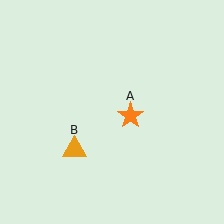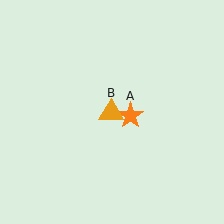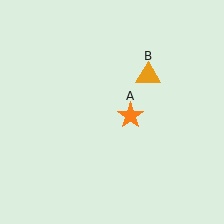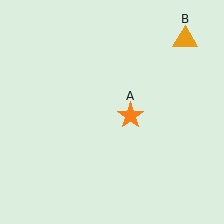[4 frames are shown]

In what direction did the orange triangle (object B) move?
The orange triangle (object B) moved up and to the right.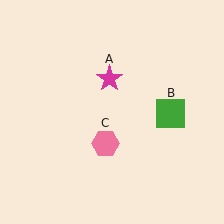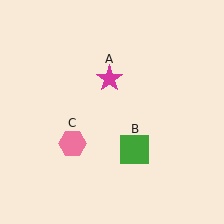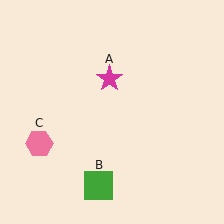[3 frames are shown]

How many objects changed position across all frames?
2 objects changed position: green square (object B), pink hexagon (object C).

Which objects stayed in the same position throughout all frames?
Magenta star (object A) remained stationary.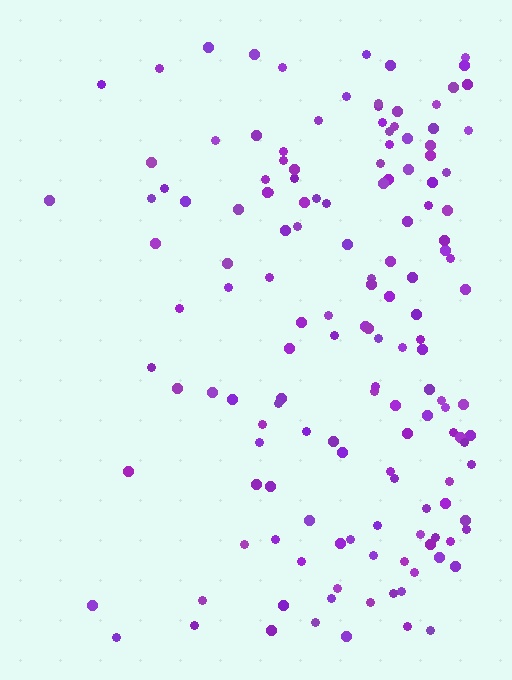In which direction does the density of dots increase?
From left to right, with the right side densest.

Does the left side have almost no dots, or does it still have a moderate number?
Still a moderate number, just noticeably fewer than the right.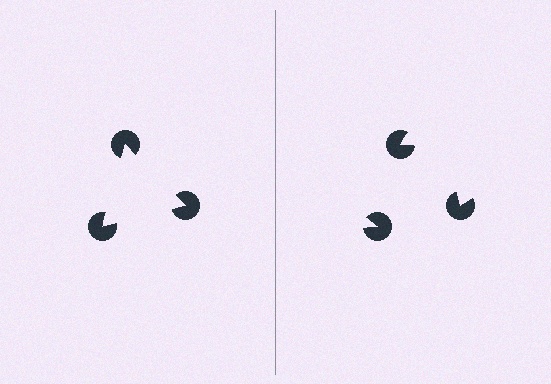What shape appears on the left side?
An illusory triangle.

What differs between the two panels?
The pac-man discs are positioned identically on both sides; only the wedge orientations differ. On the left they align to a triangle; on the right they are misaligned.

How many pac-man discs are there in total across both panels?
6 — 3 on each side.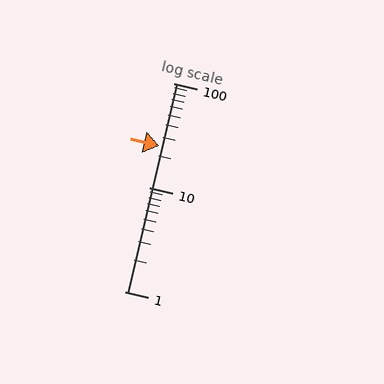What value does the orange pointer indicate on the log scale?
The pointer indicates approximately 25.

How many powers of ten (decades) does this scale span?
The scale spans 2 decades, from 1 to 100.